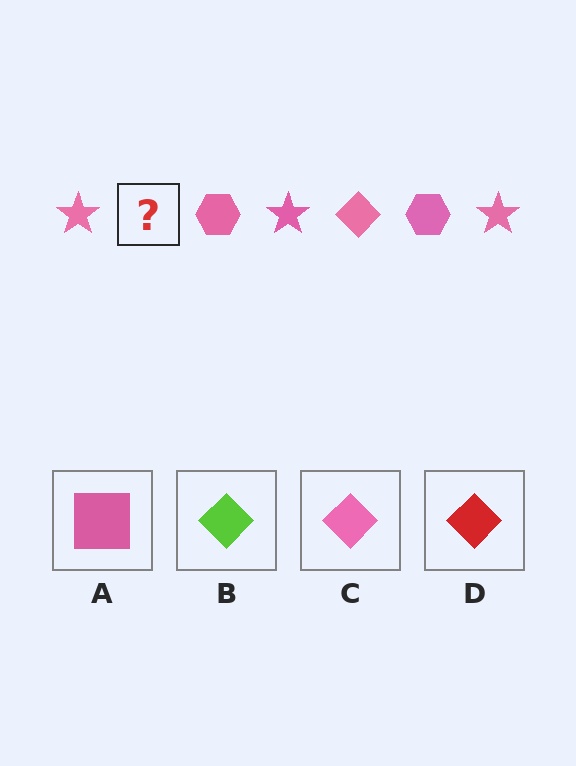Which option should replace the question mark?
Option C.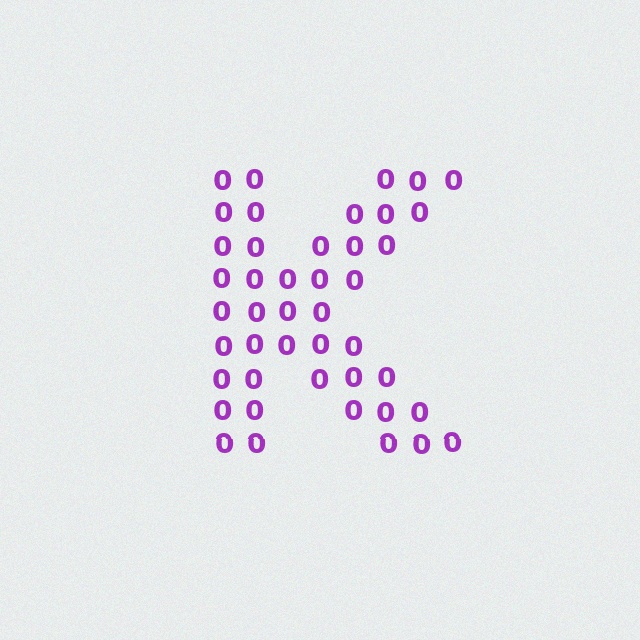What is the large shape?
The large shape is the letter K.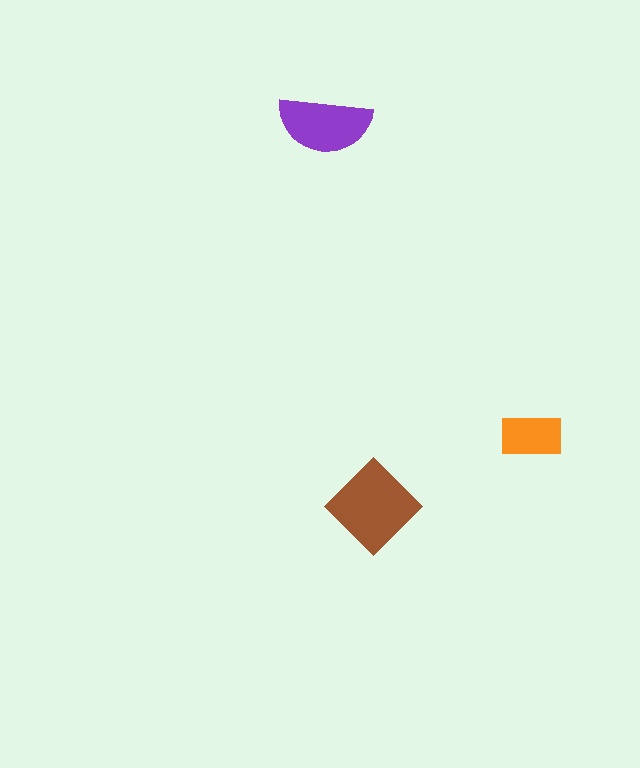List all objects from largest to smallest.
The brown diamond, the purple semicircle, the orange rectangle.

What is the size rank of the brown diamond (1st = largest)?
1st.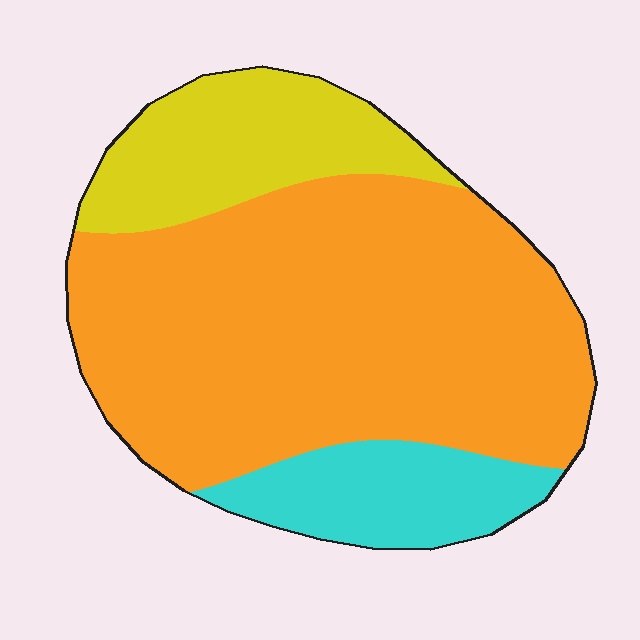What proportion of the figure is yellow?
Yellow covers 19% of the figure.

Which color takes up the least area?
Cyan, at roughly 15%.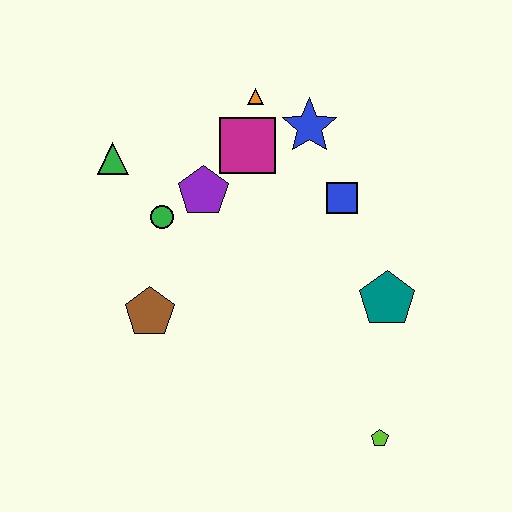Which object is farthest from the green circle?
The lime pentagon is farthest from the green circle.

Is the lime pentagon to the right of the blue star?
Yes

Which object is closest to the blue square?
The blue star is closest to the blue square.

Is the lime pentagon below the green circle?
Yes